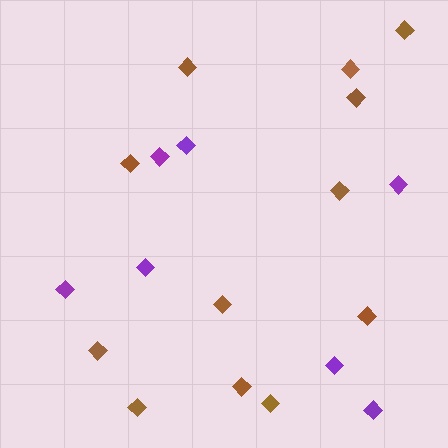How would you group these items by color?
There are 2 groups: one group of brown diamonds (12) and one group of purple diamonds (7).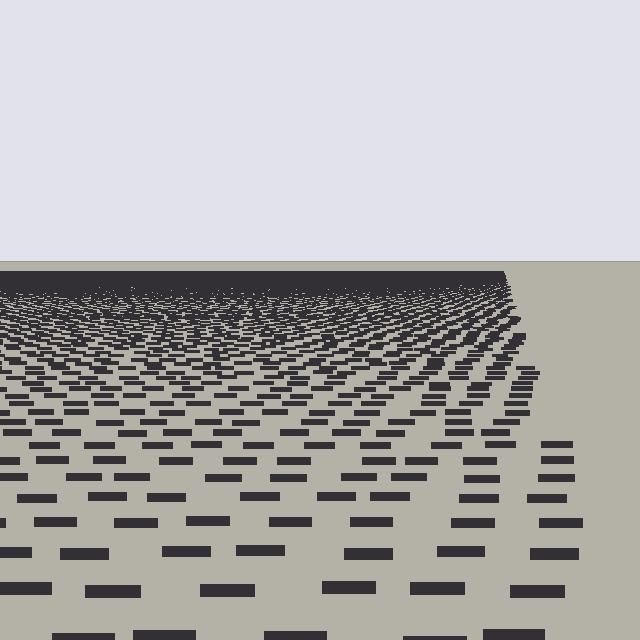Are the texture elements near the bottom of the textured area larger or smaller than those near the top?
Larger. Near the bottom, elements are closer to the viewer and appear at a bigger on-screen size.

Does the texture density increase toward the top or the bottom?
Density increases toward the top.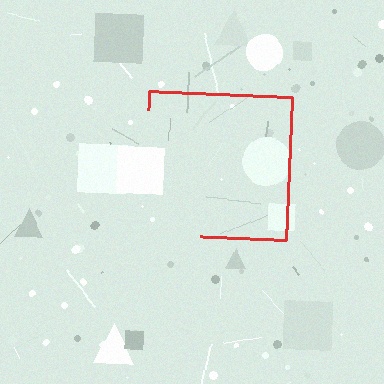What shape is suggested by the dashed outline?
The dashed outline suggests a square.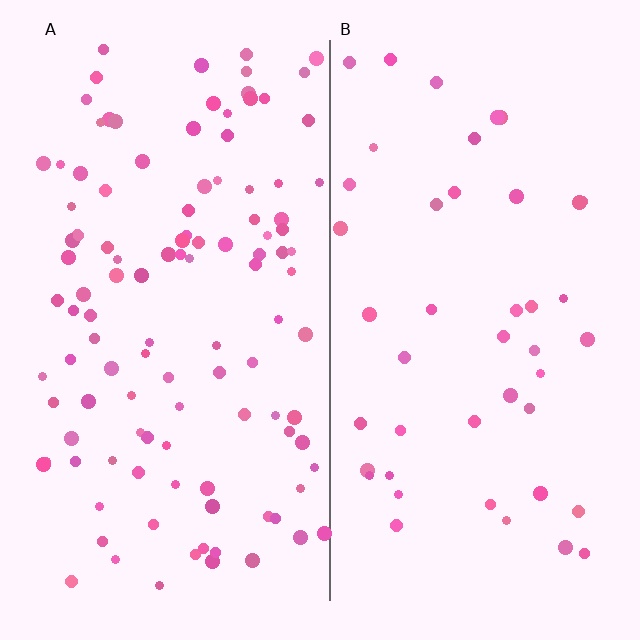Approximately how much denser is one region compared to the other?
Approximately 2.6× — region A over region B.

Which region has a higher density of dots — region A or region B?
A (the left).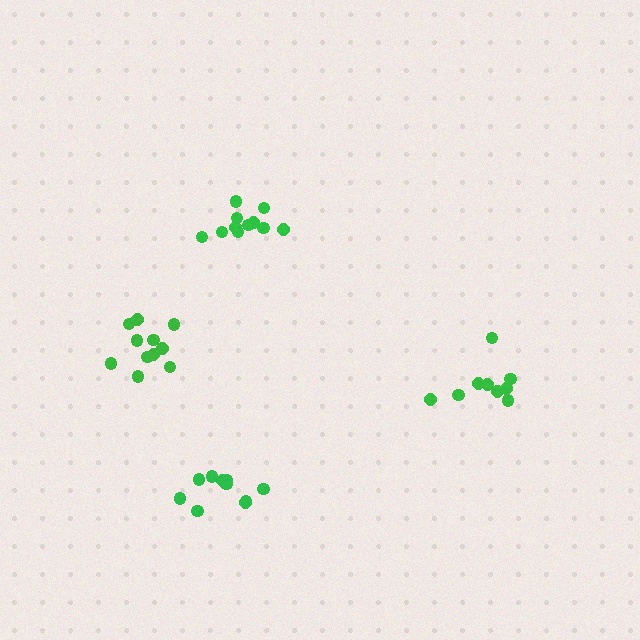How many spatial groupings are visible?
There are 4 spatial groupings.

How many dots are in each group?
Group 1: 10 dots, Group 2: 9 dots, Group 3: 11 dots, Group 4: 11 dots (41 total).